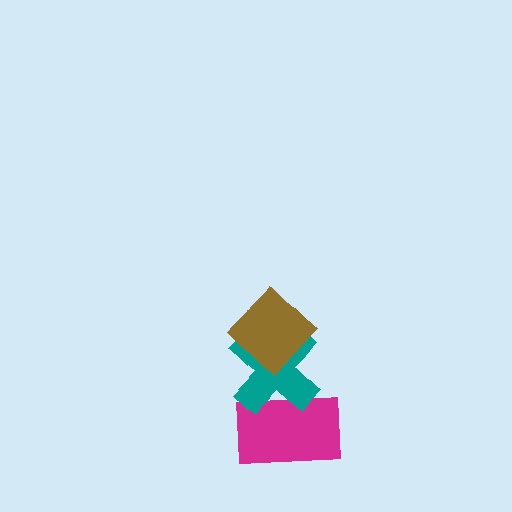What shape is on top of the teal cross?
The brown diamond is on top of the teal cross.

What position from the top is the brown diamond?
The brown diamond is 1st from the top.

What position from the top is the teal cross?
The teal cross is 2nd from the top.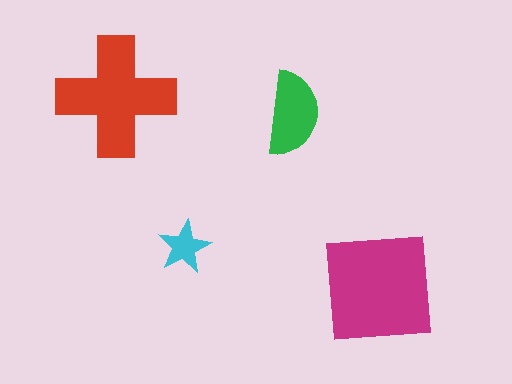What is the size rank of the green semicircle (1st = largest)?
3rd.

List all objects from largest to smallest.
The magenta square, the red cross, the green semicircle, the cyan star.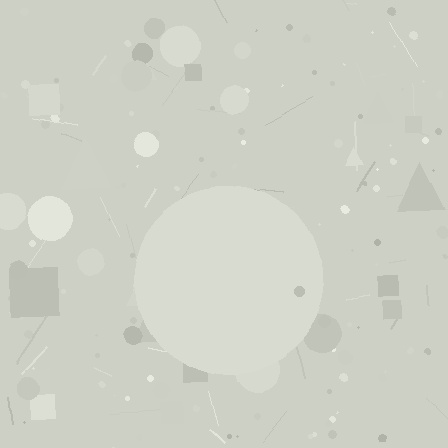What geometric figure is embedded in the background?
A circle is embedded in the background.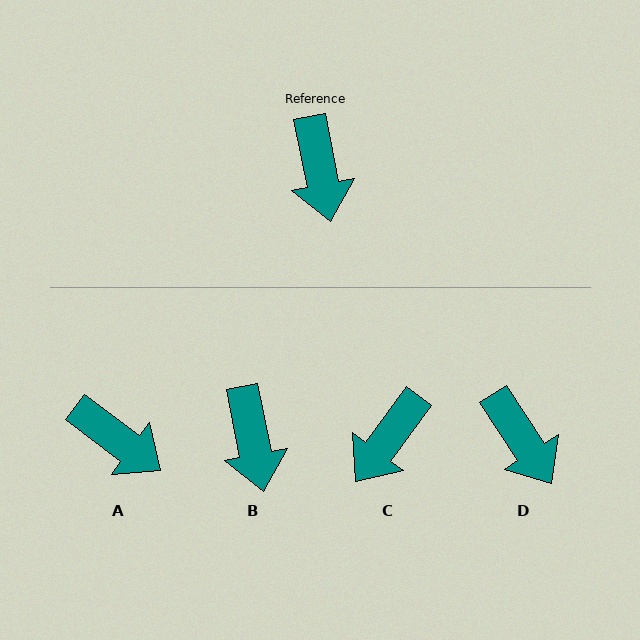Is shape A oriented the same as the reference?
No, it is off by about 42 degrees.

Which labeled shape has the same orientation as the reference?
B.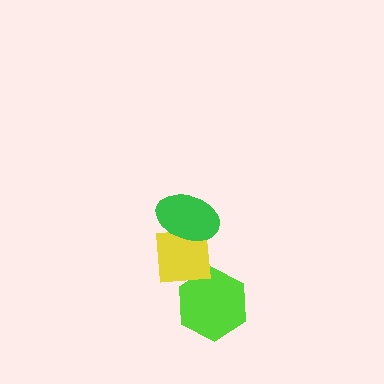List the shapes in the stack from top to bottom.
From top to bottom: the green ellipse, the yellow square, the lime hexagon.